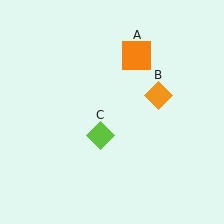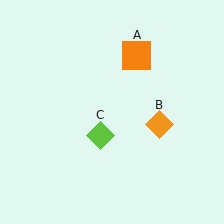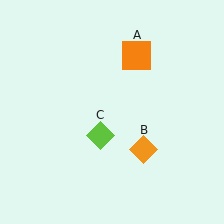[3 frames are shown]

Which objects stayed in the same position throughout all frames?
Orange square (object A) and lime diamond (object C) remained stationary.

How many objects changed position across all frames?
1 object changed position: orange diamond (object B).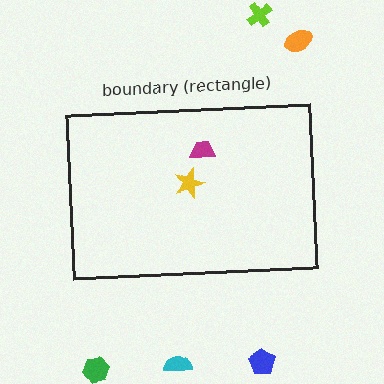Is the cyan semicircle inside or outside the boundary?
Outside.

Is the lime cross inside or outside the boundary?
Outside.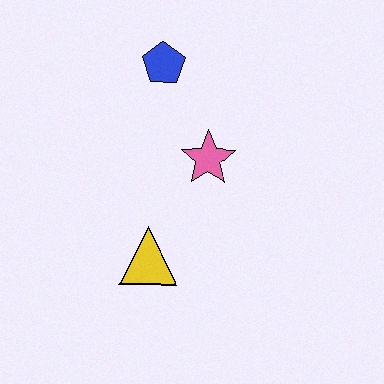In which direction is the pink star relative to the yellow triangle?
The pink star is above the yellow triangle.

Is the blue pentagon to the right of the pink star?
No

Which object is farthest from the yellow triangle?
The blue pentagon is farthest from the yellow triangle.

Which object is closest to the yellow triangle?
The pink star is closest to the yellow triangle.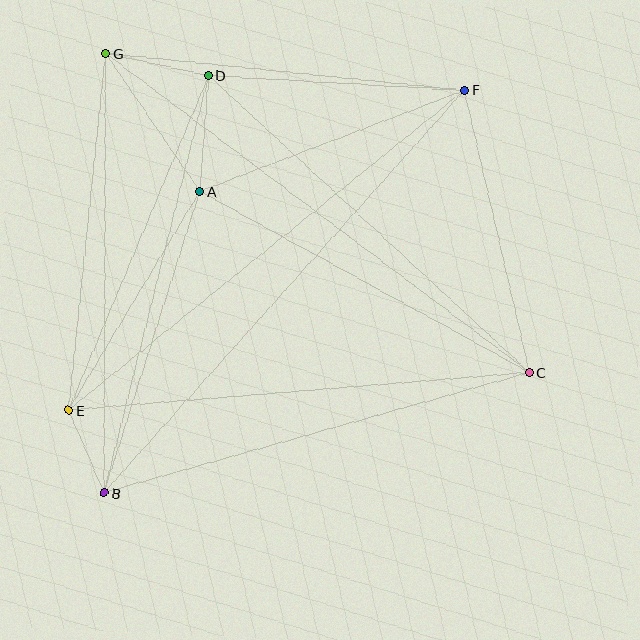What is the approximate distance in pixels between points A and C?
The distance between A and C is approximately 376 pixels.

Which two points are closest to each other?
Points B and E are closest to each other.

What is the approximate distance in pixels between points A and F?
The distance between A and F is approximately 283 pixels.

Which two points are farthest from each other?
Points B and F are farthest from each other.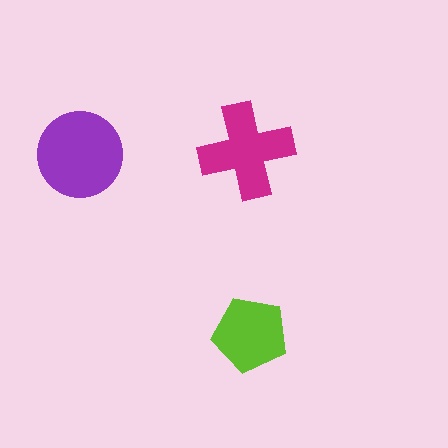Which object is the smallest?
The lime pentagon.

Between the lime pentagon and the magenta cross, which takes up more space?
The magenta cross.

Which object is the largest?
The purple circle.